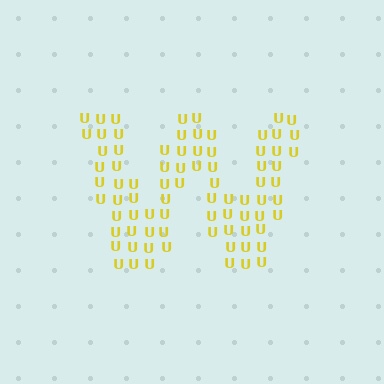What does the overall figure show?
The overall figure shows the letter W.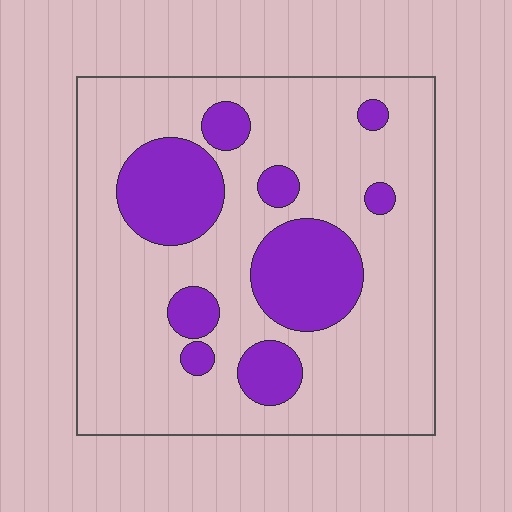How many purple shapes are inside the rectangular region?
9.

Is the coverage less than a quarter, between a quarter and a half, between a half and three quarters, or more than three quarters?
Less than a quarter.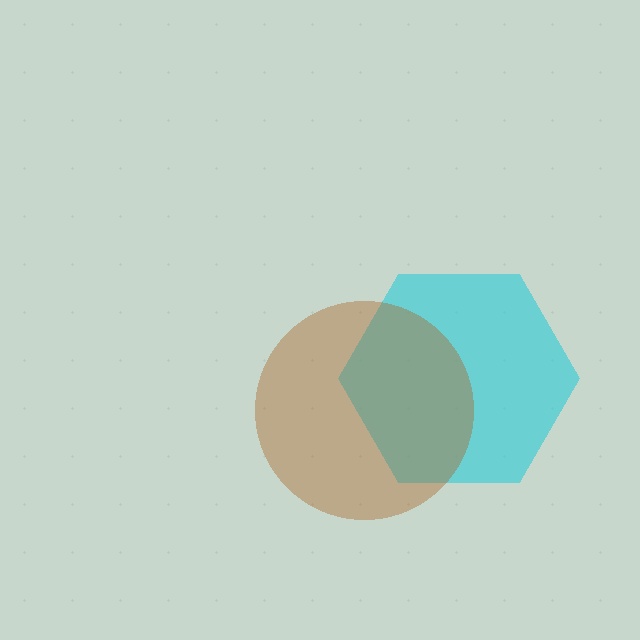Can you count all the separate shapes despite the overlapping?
Yes, there are 2 separate shapes.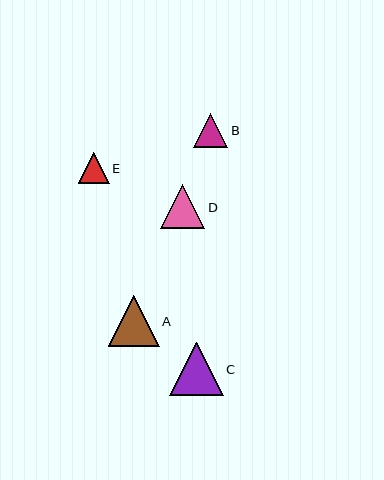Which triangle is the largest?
Triangle C is the largest with a size of approximately 53 pixels.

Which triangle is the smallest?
Triangle E is the smallest with a size of approximately 31 pixels.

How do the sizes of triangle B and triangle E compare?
Triangle B and triangle E are approximately the same size.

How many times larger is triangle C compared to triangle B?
Triangle C is approximately 1.6 times the size of triangle B.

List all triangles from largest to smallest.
From largest to smallest: C, A, D, B, E.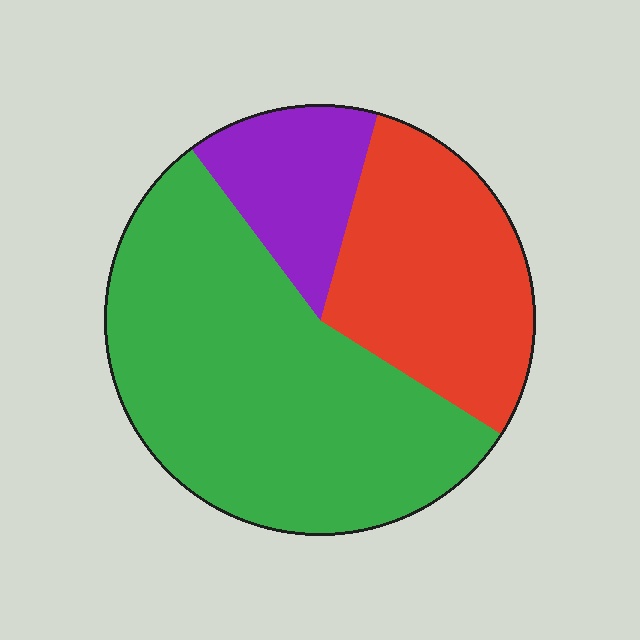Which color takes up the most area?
Green, at roughly 55%.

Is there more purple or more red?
Red.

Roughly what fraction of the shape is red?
Red covers 30% of the shape.